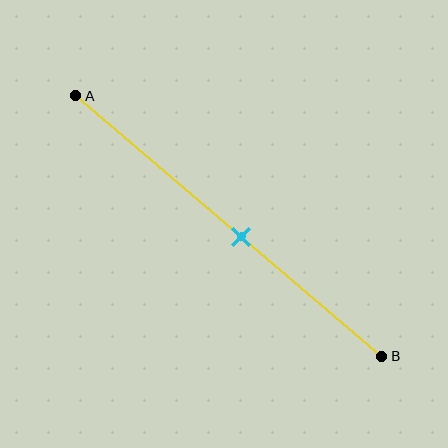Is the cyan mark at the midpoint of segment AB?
No, the mark is at about 55% from A, not at the 50% midpoint.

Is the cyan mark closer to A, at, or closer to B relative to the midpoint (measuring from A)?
The cyan mark is closer to point B than the midpoint of segment AB.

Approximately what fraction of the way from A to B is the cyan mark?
The cyan mark is approximately 55% of the way from A to B.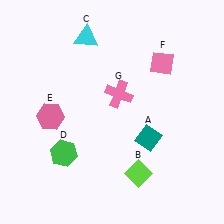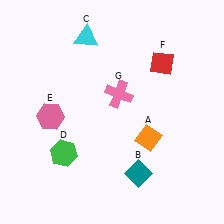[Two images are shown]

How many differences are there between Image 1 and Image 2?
There are 3 differences between the two images.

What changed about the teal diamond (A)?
In Image 1, A is teal. In Image 2, it changed to orange.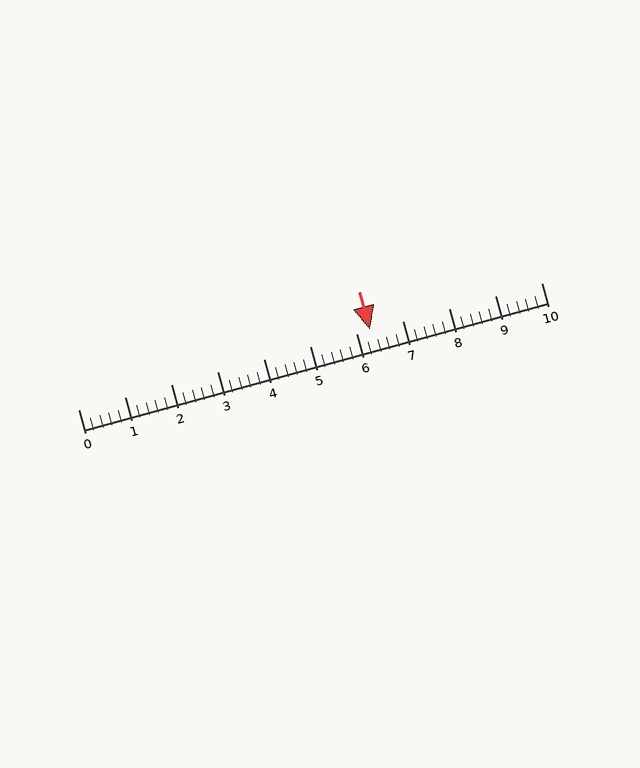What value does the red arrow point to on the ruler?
The red arrow points to approximately 6.3.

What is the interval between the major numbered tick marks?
The major tick marks are spaced 1 units apart.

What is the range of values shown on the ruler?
The ruler shows values from 0 to 10.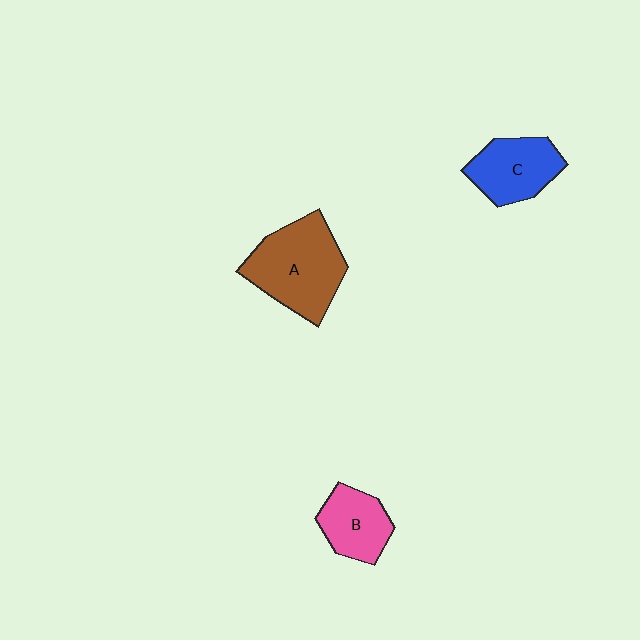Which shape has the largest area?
Shape A (brown).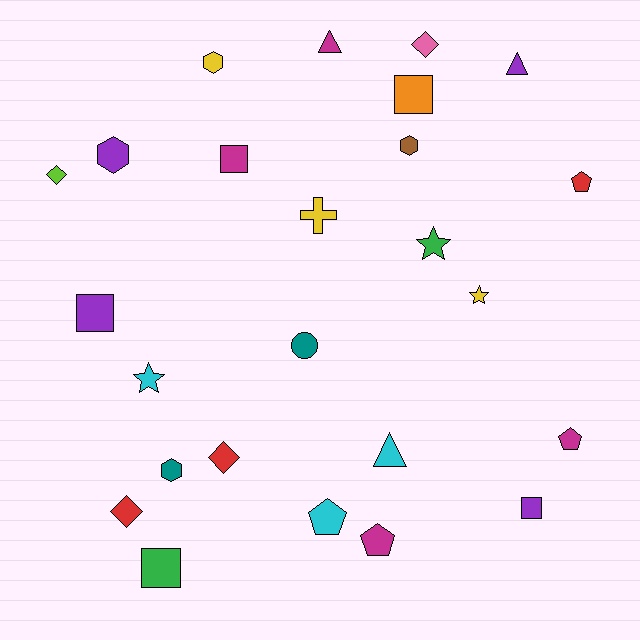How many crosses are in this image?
There is 1 cross.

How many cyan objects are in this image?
There are 3 cyan objects.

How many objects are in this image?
There are 25 objects.